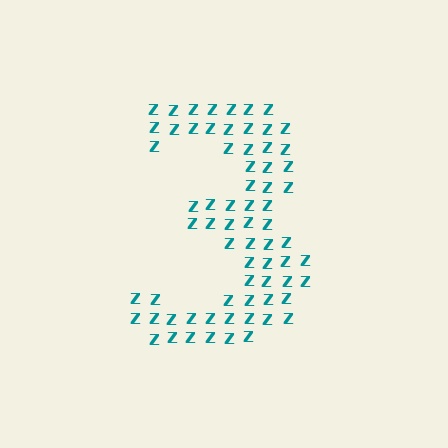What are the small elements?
The small elements are letter Z's.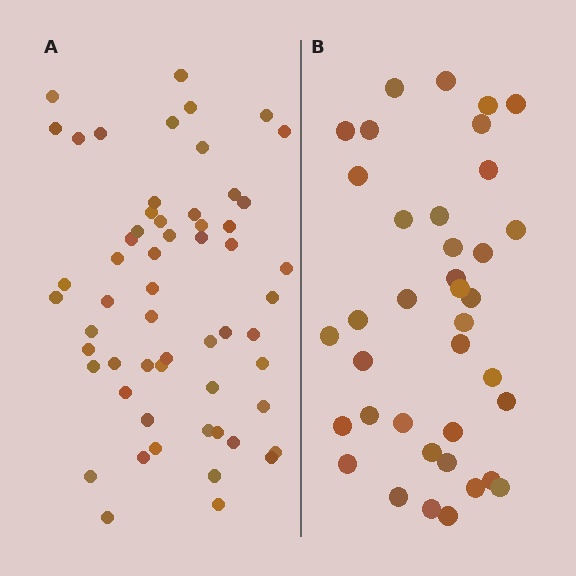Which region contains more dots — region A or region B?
Region A (the left region) has more dots.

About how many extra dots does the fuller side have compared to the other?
Region A has approximately 20 more dots than region B.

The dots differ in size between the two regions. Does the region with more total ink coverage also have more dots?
No. Region B has more total ink coverage because its dots are larger, but region A actually contains more individual dots. Total area can be misleading — the number of items is what matters here.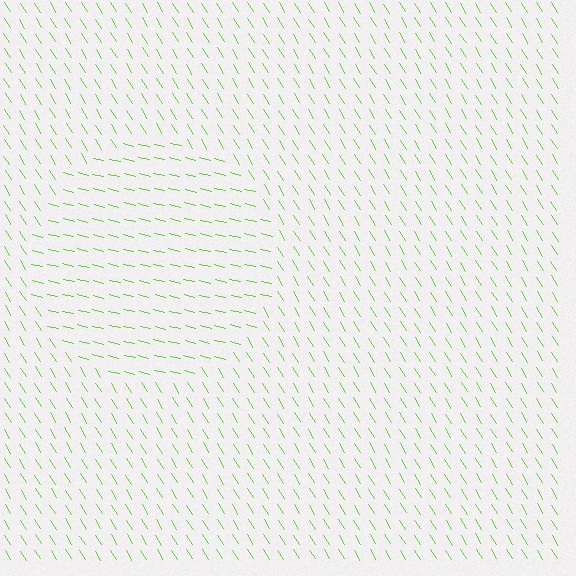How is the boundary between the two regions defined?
The boundary is defined purely by a change in line orientation (approximately 45 degrees difference). All lines are the same color and thickness.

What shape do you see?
I see a circle.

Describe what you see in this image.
The image is filled with small lime line segments. A circle region in the image has lines oriented differently from the surrounding lines, creating a visible texture boundary.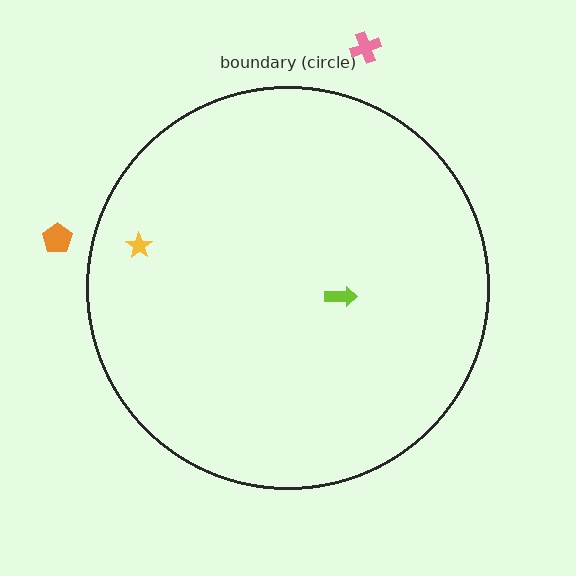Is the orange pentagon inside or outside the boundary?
Outside.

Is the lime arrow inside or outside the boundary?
Inside.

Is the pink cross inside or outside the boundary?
Outside.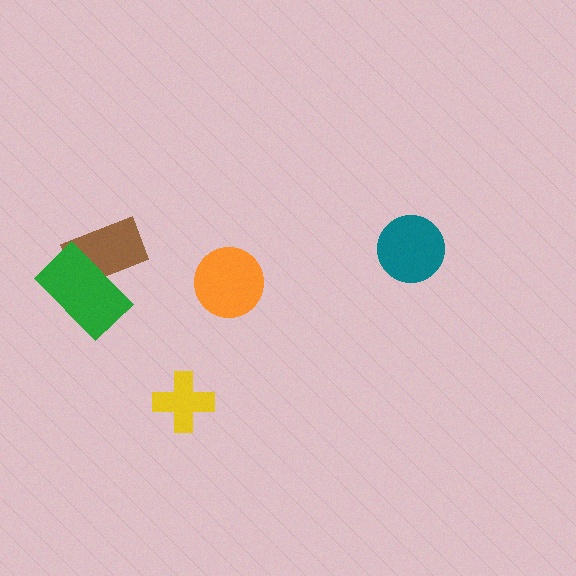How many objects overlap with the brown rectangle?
1 object overlaps with the brown rectangle.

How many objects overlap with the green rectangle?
1 object overlaps with the green rectangle.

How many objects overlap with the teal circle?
0 objects overlap with the teal circle.